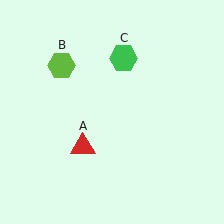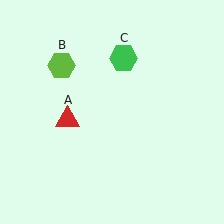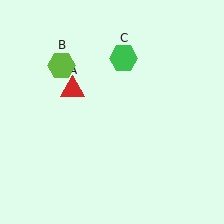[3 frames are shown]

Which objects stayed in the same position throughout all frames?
Lime hexagon (object B) and green hexagon (object C) remained stationary.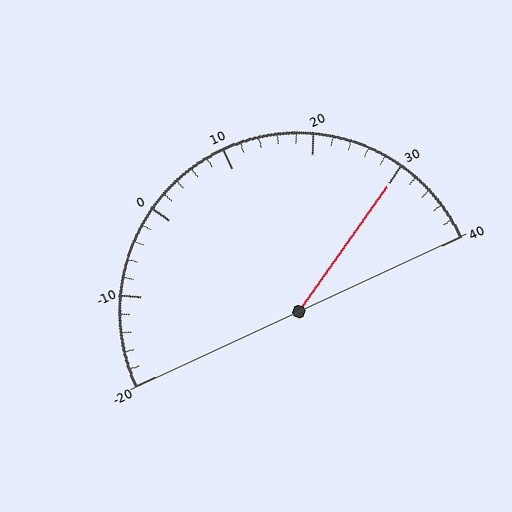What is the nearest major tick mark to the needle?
The nearest major tick mark is 30.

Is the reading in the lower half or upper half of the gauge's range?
The reading is in the upper half of the range (-20 to 40).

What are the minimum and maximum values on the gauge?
The gauge ranges from -20 to 40.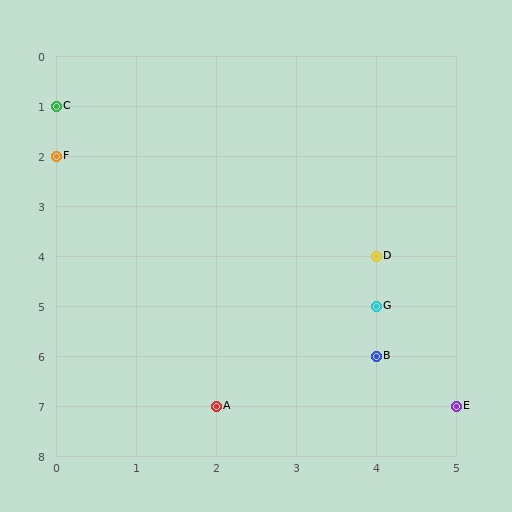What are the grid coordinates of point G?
Point G is at grid coordinates (4, 5).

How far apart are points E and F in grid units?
Points E and F are 5 columns and 5 rows apart (about 7.1 grid units diagonally).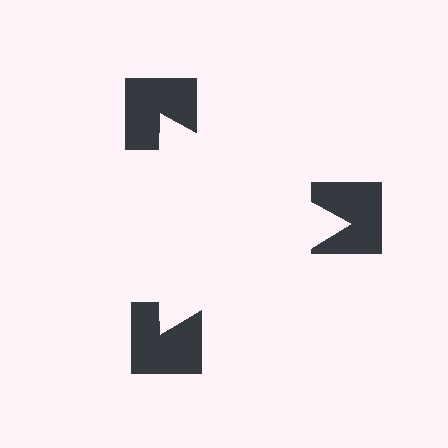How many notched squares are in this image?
There are 3 — one at each vertex of the illusory triangle.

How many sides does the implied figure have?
3 sides.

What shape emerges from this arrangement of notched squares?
An illusory triangle — its edges are inferred from the aligned wedge cuts in the notched squares, not physically drawn.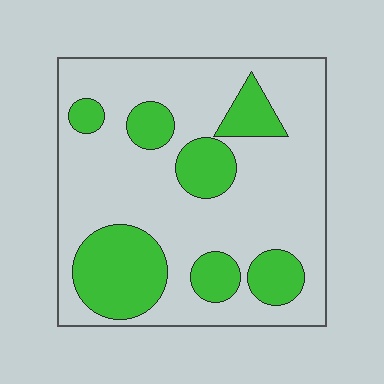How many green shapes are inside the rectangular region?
7.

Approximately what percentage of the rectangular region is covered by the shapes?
Approximately 30%.